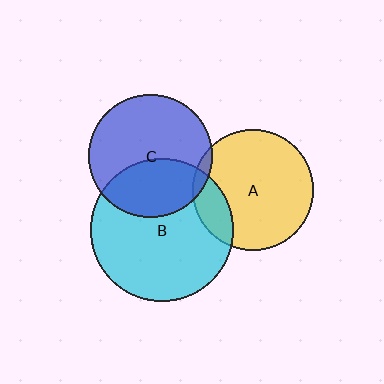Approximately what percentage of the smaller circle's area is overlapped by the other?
Approximately 15%.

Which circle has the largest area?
Circle B (cyan).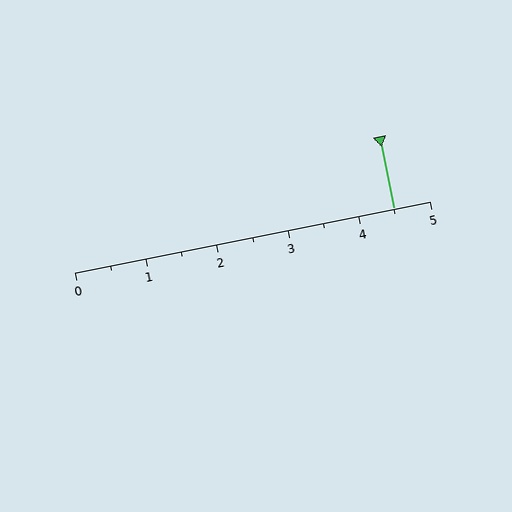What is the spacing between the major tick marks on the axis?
The major ticks are spaced 1 apart.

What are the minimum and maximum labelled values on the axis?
The axis runs from 0 to 5.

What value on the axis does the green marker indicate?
The marker indicates approximately 4.5.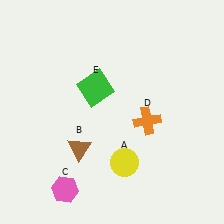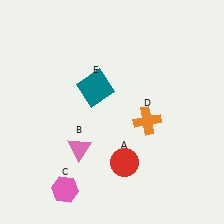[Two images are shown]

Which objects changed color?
A changed from yellow to red. B changed from brown to pink. E changed from green to teal.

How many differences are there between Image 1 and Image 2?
There are 3 differences between the two images.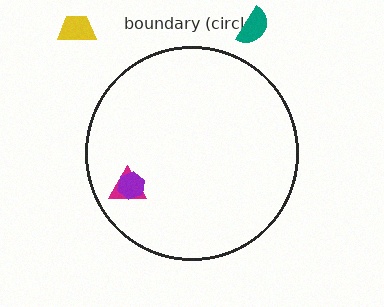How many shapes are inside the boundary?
2 inside, 2 outside.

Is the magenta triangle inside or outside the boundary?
Inside.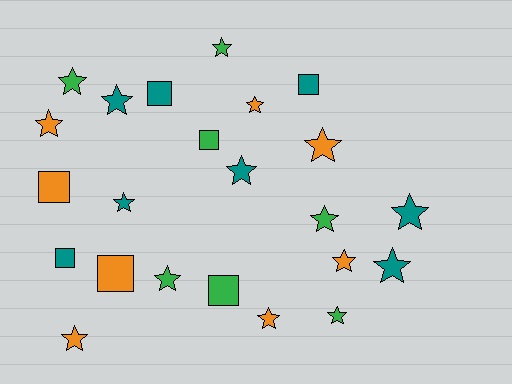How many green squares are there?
There are 2 green squares.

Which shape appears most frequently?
Star, with 16 objects.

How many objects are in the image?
There are 23 objects.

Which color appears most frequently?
Teal, with 8 objects.